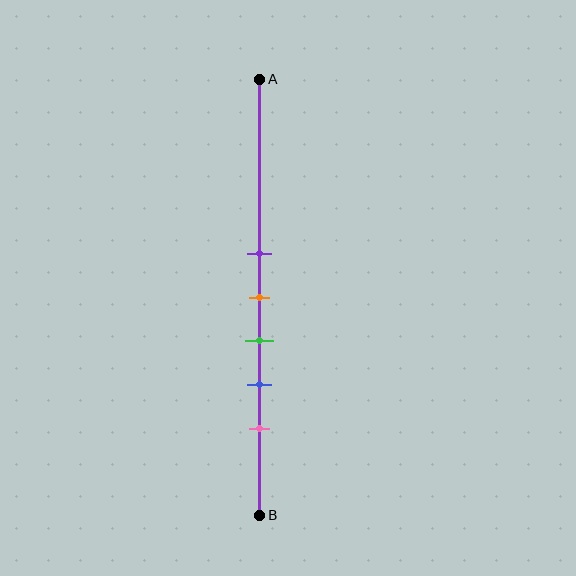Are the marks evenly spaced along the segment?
Yes, the marks are approximately evenly spaced.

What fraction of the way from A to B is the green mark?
The green mark is approximately 60% (0.6) of the way from A to B.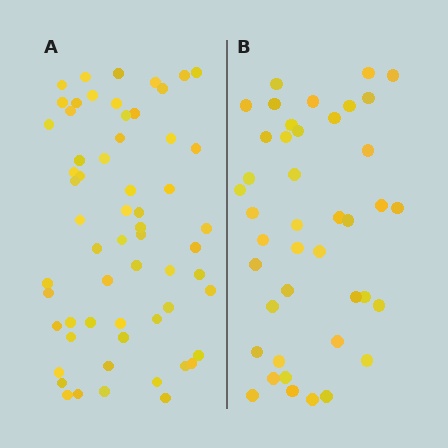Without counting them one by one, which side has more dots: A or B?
Region A (the left region) has more dots.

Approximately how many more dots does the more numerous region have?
Region A has approximately 20 more dots than region B.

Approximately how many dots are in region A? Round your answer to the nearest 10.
About 60 dots.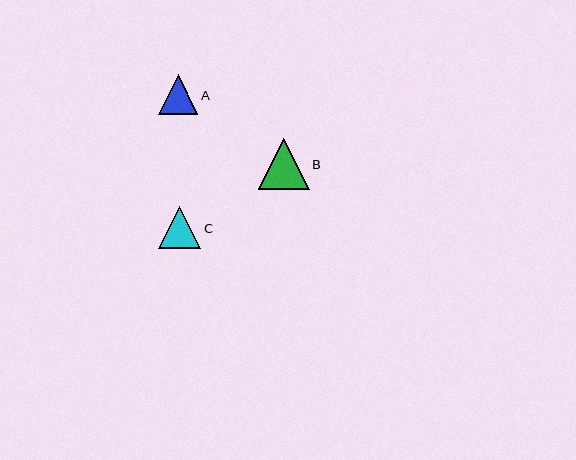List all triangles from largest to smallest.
From largest to smallest: B, C, A.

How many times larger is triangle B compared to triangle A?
Triangle B is approximately 1.3 times the size of triangle A.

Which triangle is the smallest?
Triangle A is the smallest with a size of approximately 39 pixels.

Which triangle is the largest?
Triangle B is the largest with a size of approximately 51 pixels.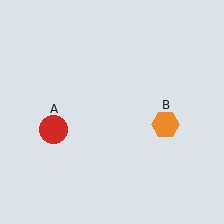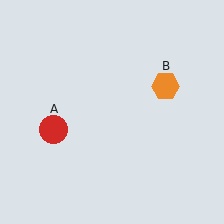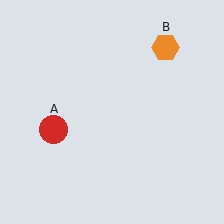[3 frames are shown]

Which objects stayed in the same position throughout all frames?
Red circle (object A) remained stationary.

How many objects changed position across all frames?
1 object changed position: orange hexagon (object B).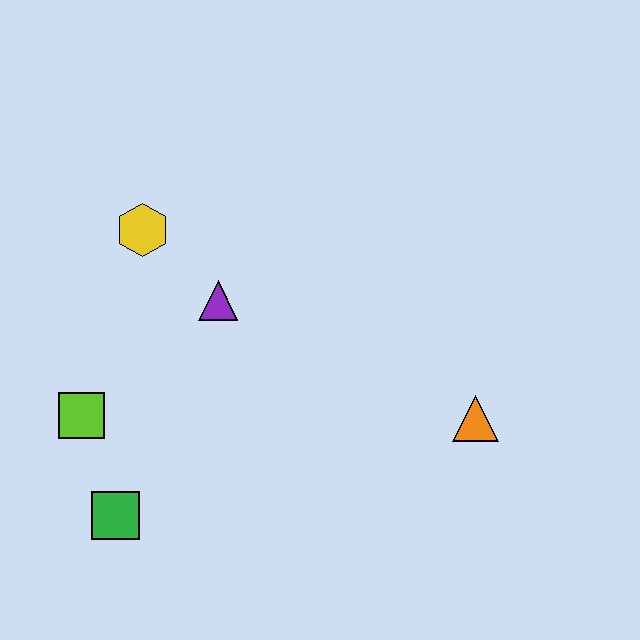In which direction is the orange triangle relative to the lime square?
The orange triangle is to the right of the lime square.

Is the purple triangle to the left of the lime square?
No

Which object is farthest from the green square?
The orange triangle is farthest from the green square.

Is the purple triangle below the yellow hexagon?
Yes